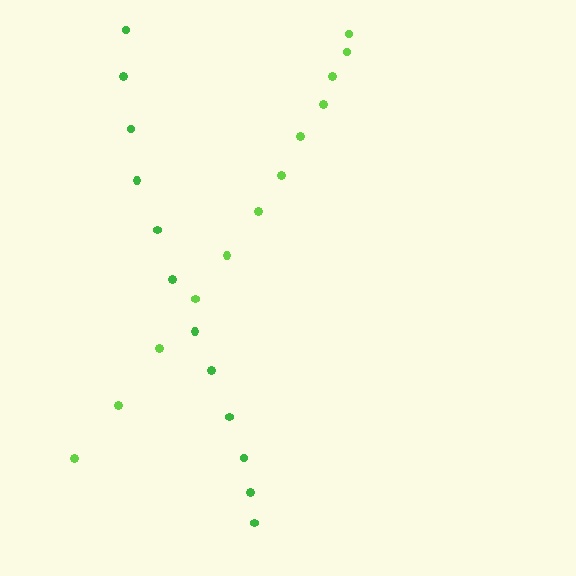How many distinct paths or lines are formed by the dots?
There are 2 distinct paths.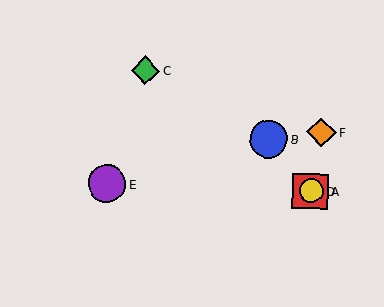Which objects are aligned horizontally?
Objects A, D, E are aligned horizontally.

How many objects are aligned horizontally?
3 objects (A, D, E) are aligned horizontally.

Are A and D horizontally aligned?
Yes, both are at y≈191.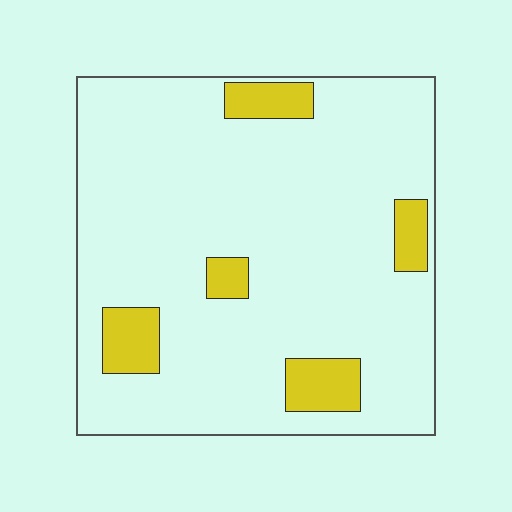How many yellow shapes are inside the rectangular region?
5.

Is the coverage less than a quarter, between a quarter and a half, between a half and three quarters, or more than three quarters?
Less than a quarter.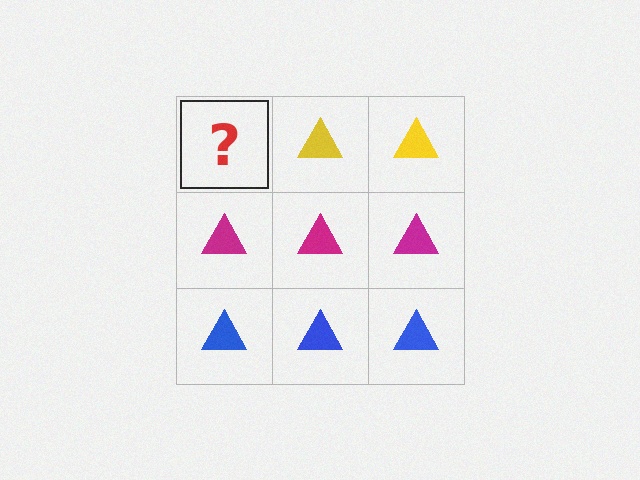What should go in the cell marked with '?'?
The missing cell should contain a yellow triangle.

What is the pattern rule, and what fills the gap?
The rule is that each row has a consistent color. The gap should be filled with a yellow triangle.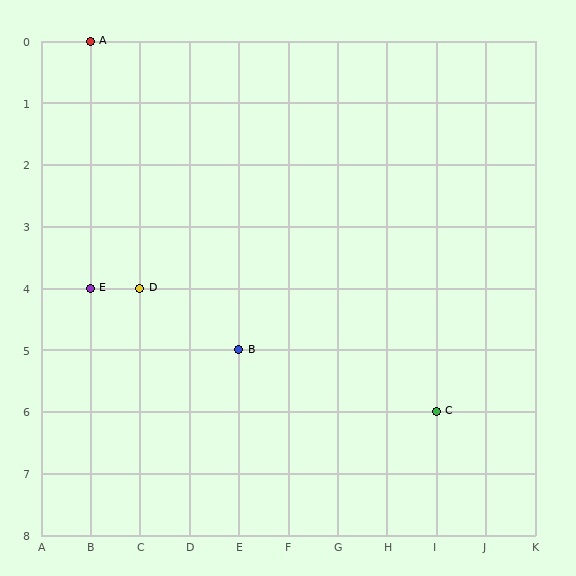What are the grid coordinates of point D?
Point D is at grid coordinates (C, 4).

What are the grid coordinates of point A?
Point A is at grid coordinates (B, 0).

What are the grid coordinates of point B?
Point B is at grid coordinates (E, 5).